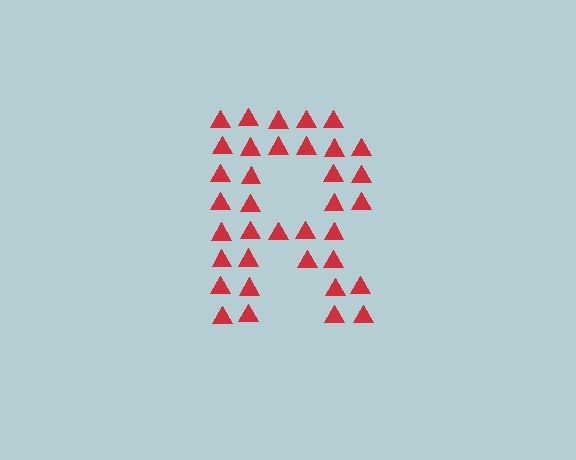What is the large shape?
The large shape is the letter R.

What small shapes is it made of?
It is made of small triangles.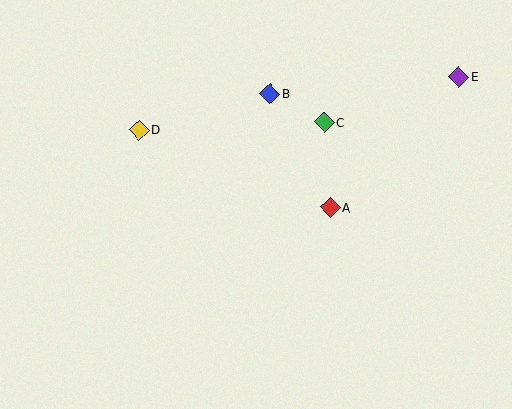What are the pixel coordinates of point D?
Point D is at (139, 130).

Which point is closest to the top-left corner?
Point D is closest to the top-left corner.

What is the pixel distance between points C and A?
The distance between C and A is 85 pixels.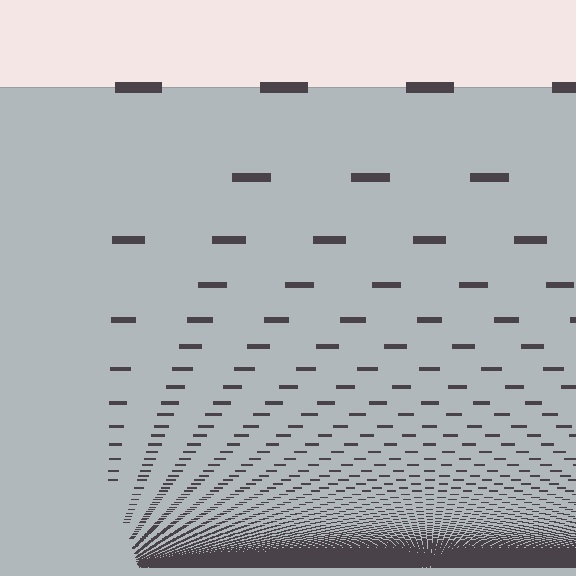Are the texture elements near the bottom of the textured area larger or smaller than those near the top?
Smaller. The gradient is inverted — elements near the bottom are smaller and denser.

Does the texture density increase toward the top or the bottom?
Density increases toward the bottom.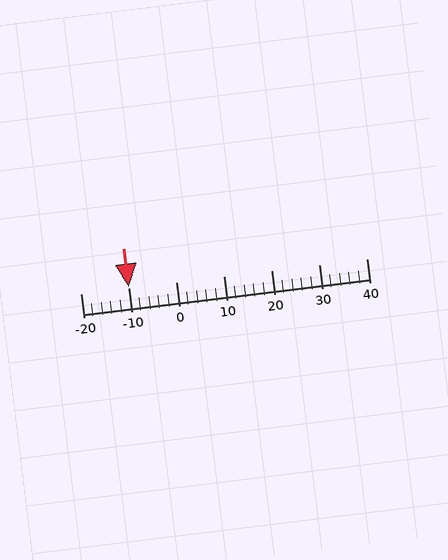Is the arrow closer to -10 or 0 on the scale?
The arrow is closer to -10.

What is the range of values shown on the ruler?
The ruler shows values from -20 to 40.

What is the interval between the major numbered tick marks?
The major tick marks are spaced 10 units apart.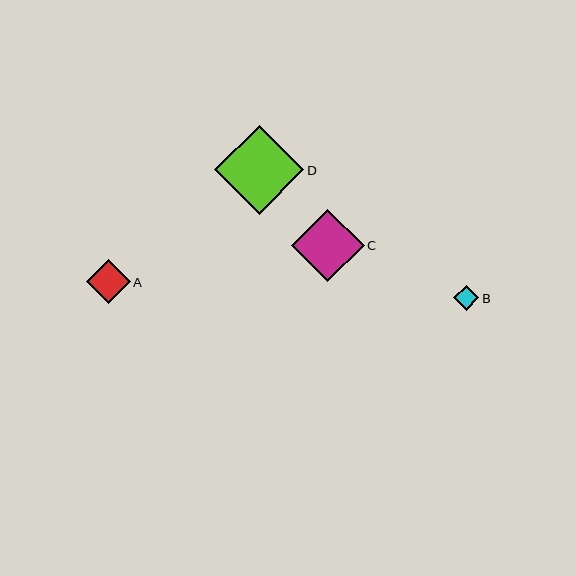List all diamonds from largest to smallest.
From largest to smallest: D, C, A, B.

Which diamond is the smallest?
Diamond B is the smallest with a size of approximately 26 pixels.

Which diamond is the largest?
Diamond D is the largest with a size of approximately 89 pixels.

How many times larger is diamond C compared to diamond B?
Diamond C is approximately 2.8 times the size of diamond B.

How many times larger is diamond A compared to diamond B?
Diamond A is approximately 1.7 times the size of diamond B.